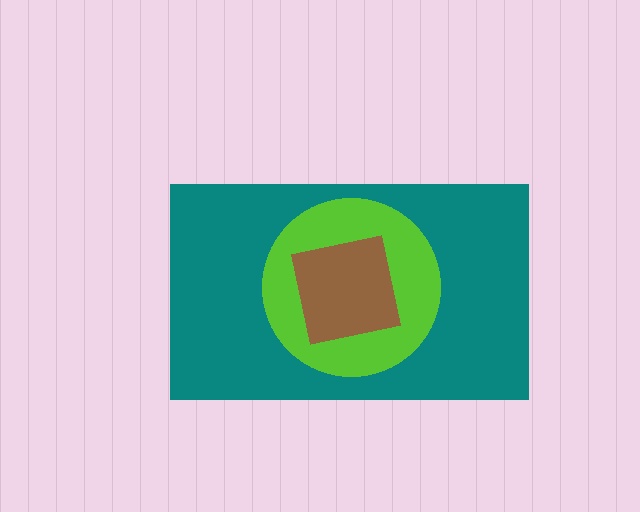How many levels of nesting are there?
3.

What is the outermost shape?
The teal rectangle.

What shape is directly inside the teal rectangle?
The lime circle.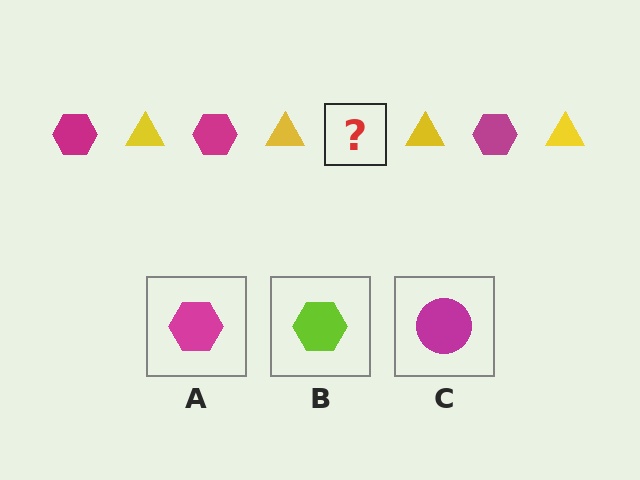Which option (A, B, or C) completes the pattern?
A.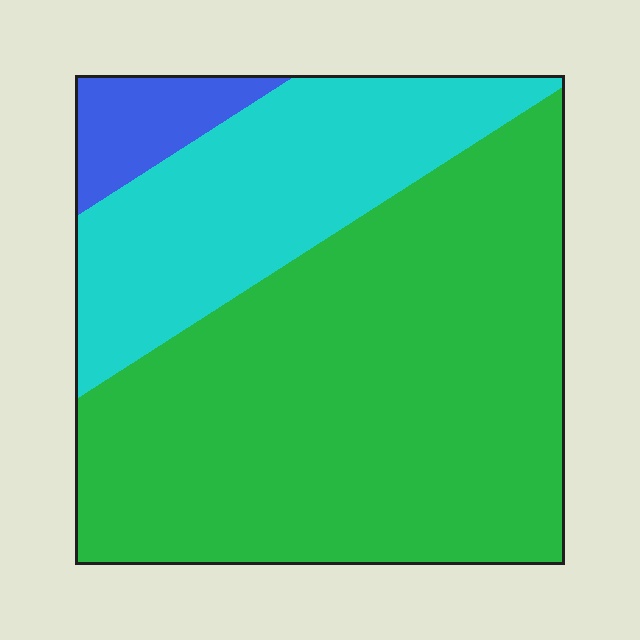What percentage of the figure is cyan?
Cyan takes up between a sixth and a third of the figure.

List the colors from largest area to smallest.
From largest to smallest: green, cyan, blue.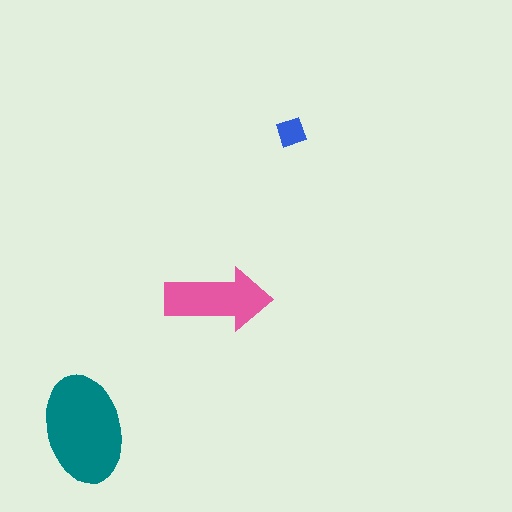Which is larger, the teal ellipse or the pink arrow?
The teal ellipse.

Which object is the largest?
The teal ellipse.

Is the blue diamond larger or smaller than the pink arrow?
Smaller.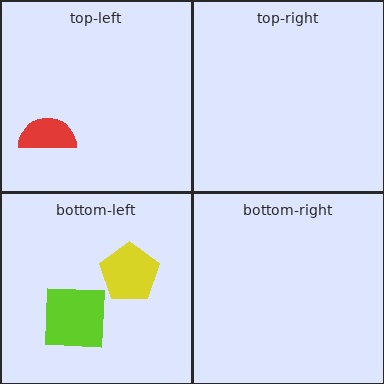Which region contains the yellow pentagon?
The bottom-left region.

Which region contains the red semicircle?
The top-left region.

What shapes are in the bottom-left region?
The yellow pentagon, the lime square.